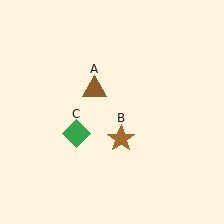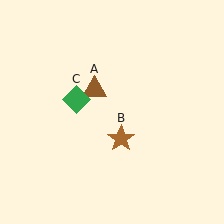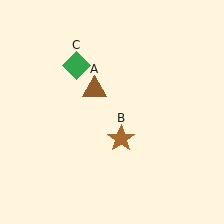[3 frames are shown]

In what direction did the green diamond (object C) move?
The green diamond (object C) moved up.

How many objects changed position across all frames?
1 object changed position: green diamond (object C).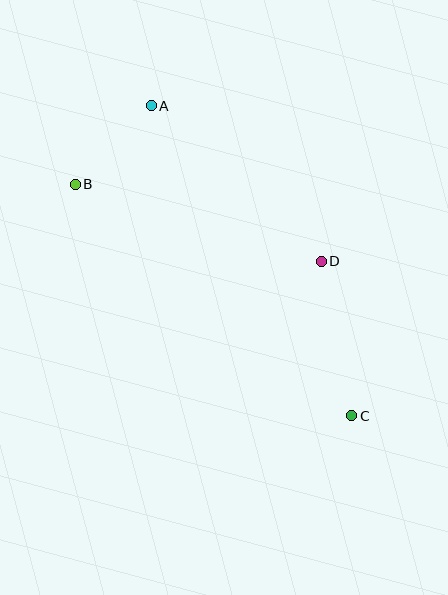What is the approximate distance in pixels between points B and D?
The distance between B and D is approximately 258 pixels.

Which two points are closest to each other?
Points A and B are closest to each other.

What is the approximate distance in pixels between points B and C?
The distance between B and C is approximately 361 pixels.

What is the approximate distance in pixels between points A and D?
The distance between A and D is approximately 230 pixels.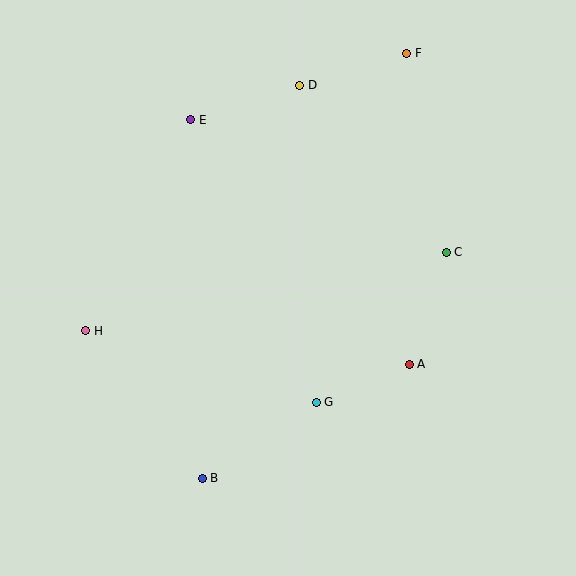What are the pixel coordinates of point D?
Point D is at (300, 85).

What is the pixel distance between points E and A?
The distance between E and A is 328 pixels.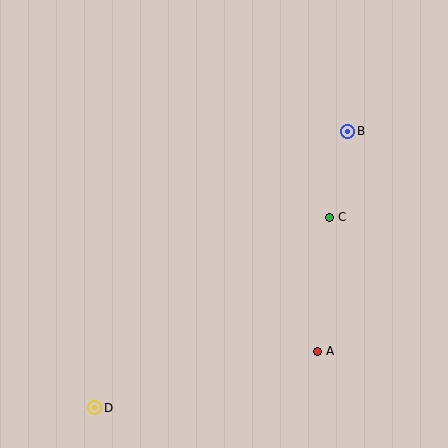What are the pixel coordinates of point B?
Point B is at (348, 131).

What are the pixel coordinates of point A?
Point A is at (317, 351).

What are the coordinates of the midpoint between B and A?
The midpoint between B and A is at (333, 241).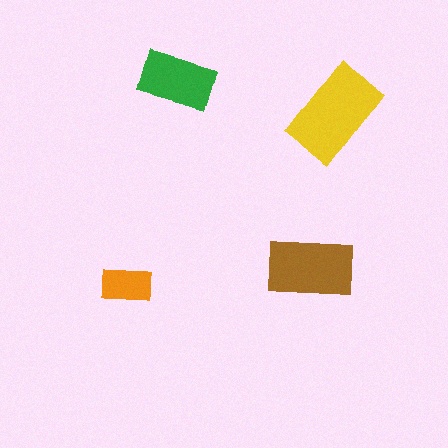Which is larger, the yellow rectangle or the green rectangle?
The yellow one.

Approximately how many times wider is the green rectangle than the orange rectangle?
About 1.5 times wider.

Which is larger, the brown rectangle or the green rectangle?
The brown one.